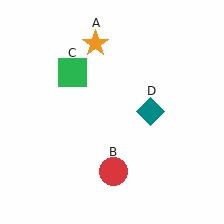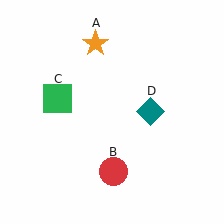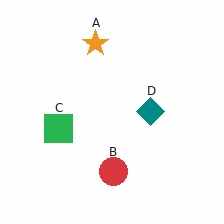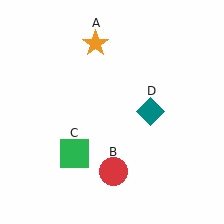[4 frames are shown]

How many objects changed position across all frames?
1 object changed position: green square (object C).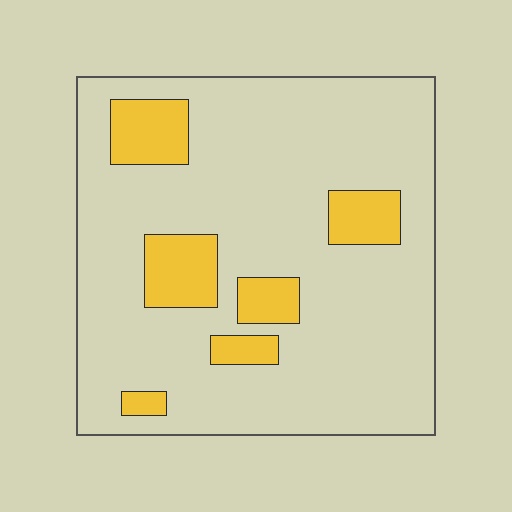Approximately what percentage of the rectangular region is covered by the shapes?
Approximately 15%.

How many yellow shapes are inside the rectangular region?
6.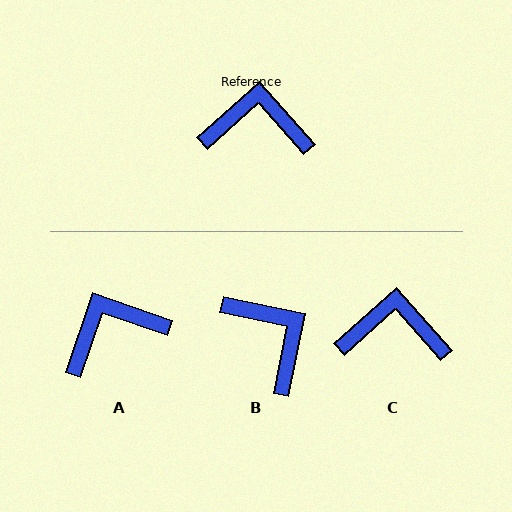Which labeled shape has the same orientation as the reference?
C.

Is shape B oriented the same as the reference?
No, it is off by about 53 degrees.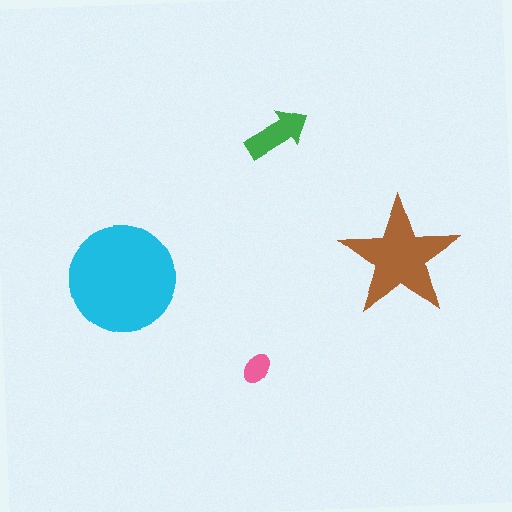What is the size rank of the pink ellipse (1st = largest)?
4th.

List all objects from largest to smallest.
The cyan circle, the brown star, the green arrow, the pink ellipse.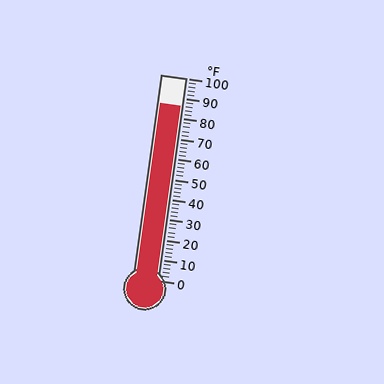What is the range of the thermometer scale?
The thermometer scale ranges from 0°F to 100°F.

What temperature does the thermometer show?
The thermometer shows approximately 86°F.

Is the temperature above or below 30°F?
The temperature is above 30°F.